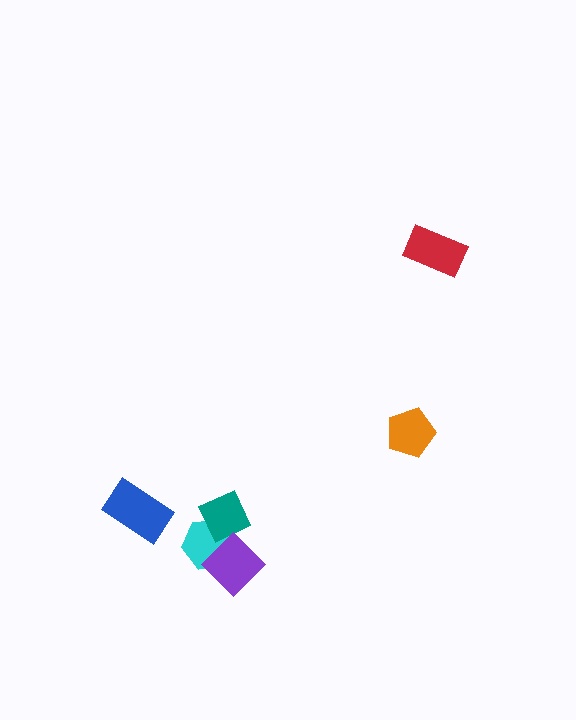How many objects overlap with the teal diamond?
2 objects overlap with the teal diamond.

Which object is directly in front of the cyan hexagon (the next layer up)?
The teal diamond is directly in front of the cyan hexagon.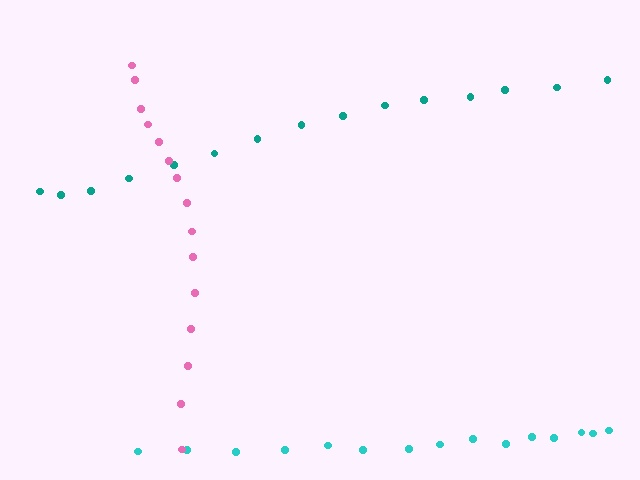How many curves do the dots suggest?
There are 3 distinct paths.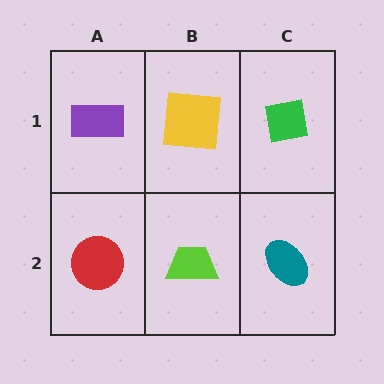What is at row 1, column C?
A green square.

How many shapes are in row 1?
3 shapes.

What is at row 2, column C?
A teal ellipse.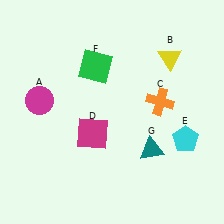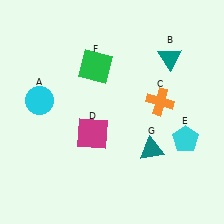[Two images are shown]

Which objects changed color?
A changed from magenta to cyan. B changed from yellow to teal.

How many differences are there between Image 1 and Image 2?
There are 2 differences between the two images.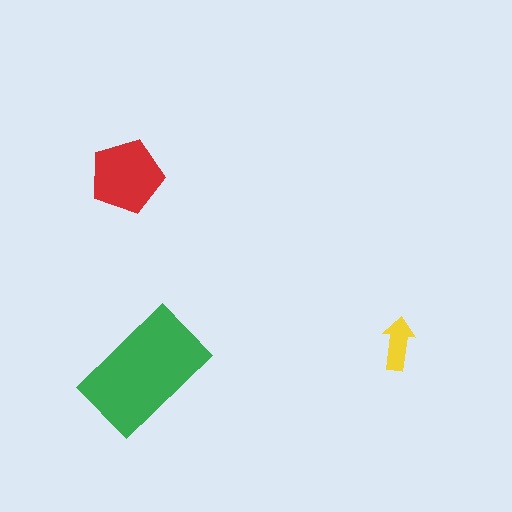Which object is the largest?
The green rectangle.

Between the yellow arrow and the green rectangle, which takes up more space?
The green rectangle.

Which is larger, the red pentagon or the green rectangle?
The green rectangle.